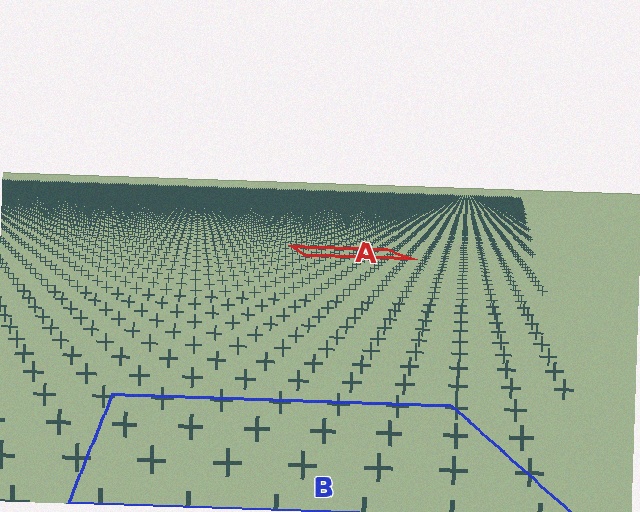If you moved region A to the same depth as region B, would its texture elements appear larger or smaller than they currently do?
They would appear larger. At a closer depth, the same texture elements are projected at a bigger on-screen size.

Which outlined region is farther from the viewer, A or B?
Region A is farther from the viewer — the texture elements inside it appear smaller and more densely packed.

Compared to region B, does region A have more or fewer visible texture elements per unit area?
Region A has more texture elements per unit area — they are packed more densely because it is farther away.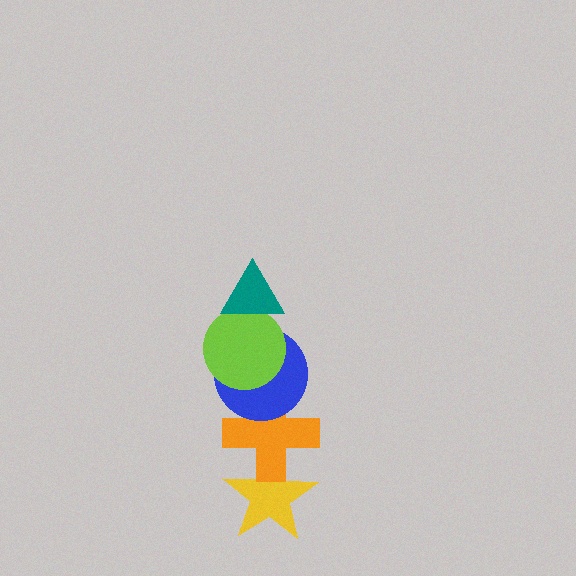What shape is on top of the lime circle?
The teal triangle is on top of the lime circle.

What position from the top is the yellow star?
The yellow star is 5th from the top.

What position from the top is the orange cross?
The orange cross is 4th from the top.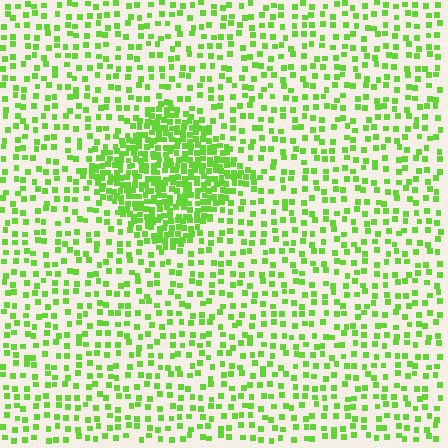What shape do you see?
I see a diamond.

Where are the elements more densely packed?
The elements are more densely packed inside the diamond boundary.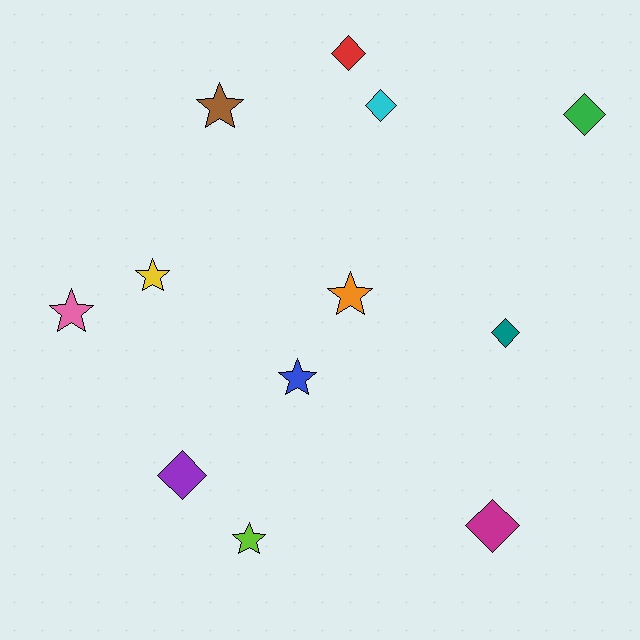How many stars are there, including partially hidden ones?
There are 6 stars.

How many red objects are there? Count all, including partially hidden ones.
There is 1 red object.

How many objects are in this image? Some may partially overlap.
There are 12 objects.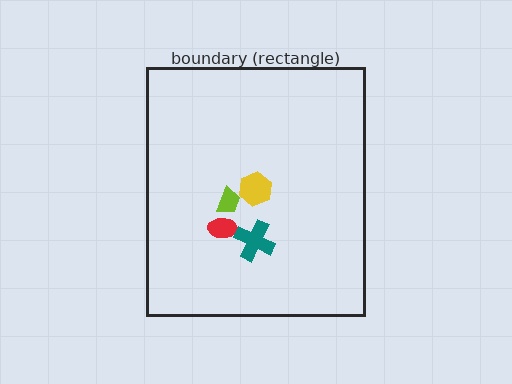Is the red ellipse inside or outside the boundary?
Inside.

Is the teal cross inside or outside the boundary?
Inside.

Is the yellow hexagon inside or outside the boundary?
Inside.